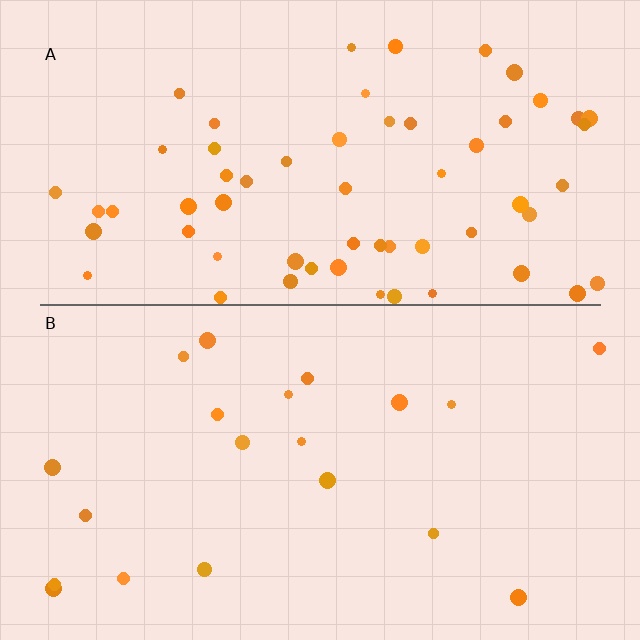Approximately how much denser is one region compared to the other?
Approximately 3.0× — region A over region B.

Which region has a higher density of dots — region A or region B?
A (the top).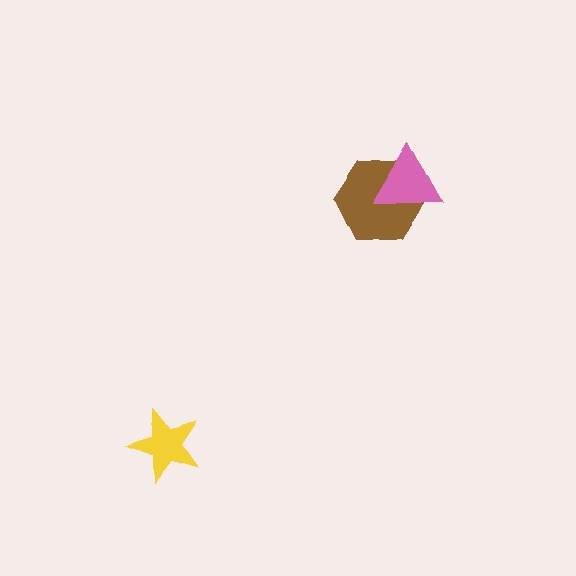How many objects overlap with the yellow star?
0 objects overlap with the yellow star.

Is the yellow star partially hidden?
No, no other shape covers it.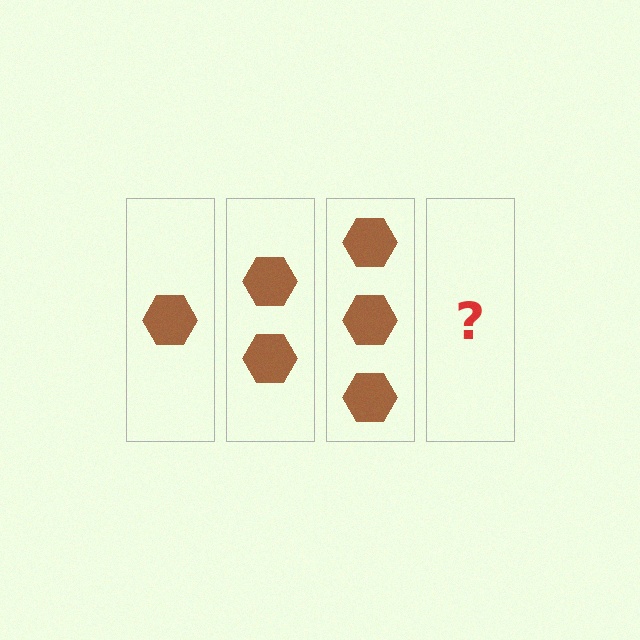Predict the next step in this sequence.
The next step is 4 hexagons.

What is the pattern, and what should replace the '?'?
The pattern is that each step adds one more hexagon. The '?' should be 4 hexagons.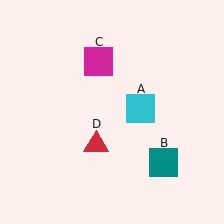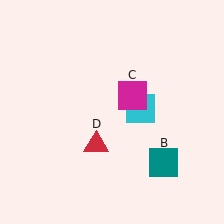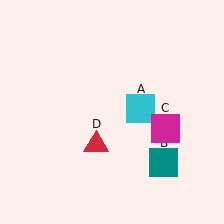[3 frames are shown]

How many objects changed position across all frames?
1 object changed position: magenta square (object C).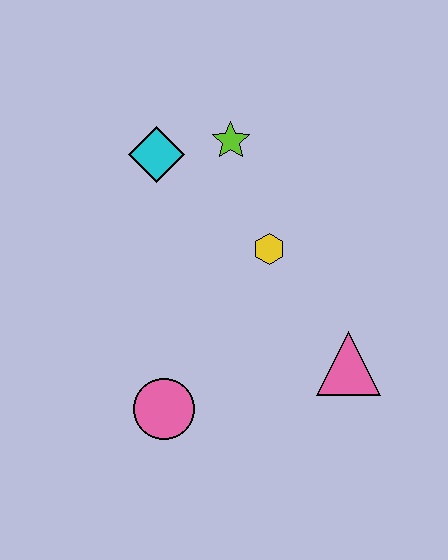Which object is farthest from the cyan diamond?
The pink triangle is farthest from the cyan diamond.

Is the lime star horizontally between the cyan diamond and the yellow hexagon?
Yes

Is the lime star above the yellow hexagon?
Yes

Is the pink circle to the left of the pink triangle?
Yes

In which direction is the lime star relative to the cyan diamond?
The lime star is to the right of the cyan diamond.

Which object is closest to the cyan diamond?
The lime star is closest to the cyan diamond.